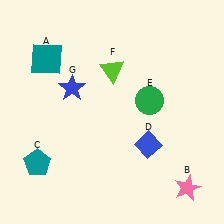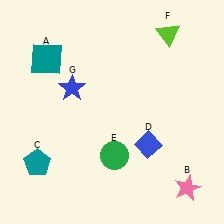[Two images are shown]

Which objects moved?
The objects that moved are: the green circle (E), the lime triangle (F).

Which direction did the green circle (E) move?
The green circle (E) moved down.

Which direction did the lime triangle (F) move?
The lime triangle (F) moved right.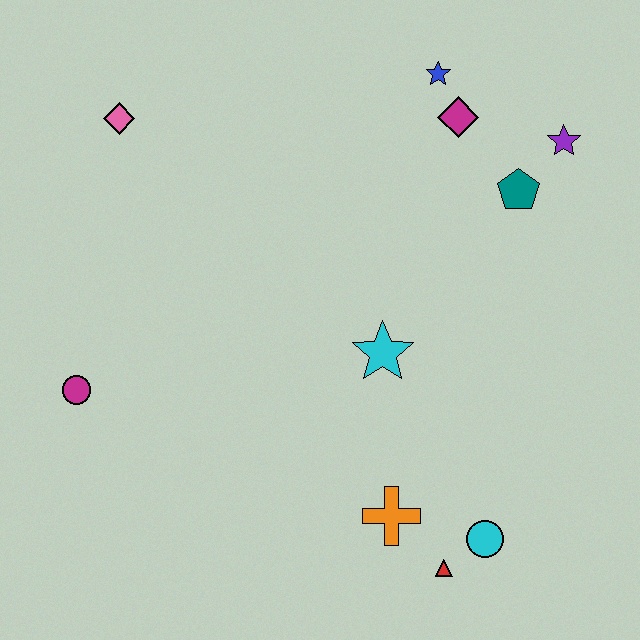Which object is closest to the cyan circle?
The red triangle is closest to the cyan circle.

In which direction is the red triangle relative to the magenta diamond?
The red triangle is below the magenta diamond.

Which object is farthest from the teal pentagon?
The magenta circle is farthest from the teal pentagon.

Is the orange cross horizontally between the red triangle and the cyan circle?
No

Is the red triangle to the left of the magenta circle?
No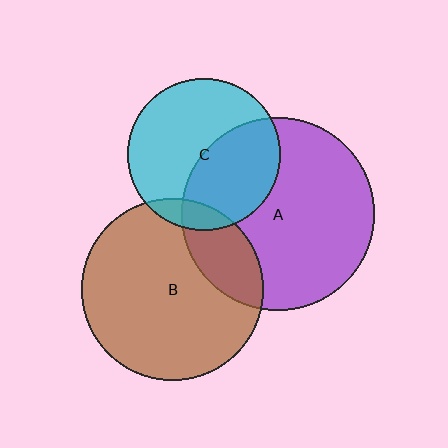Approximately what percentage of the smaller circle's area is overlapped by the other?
Approximately 20%.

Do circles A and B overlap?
Yes.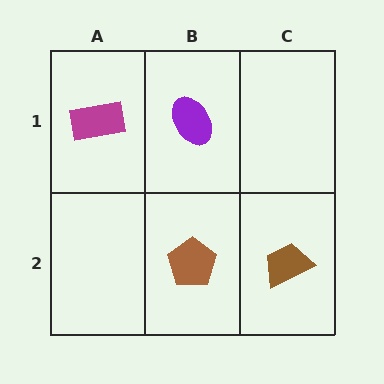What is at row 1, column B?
A purple ellipse.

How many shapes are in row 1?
2 shapes.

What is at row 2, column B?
A brown pentagon.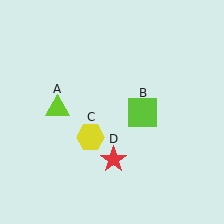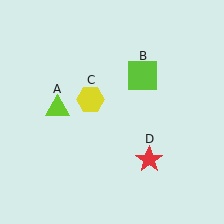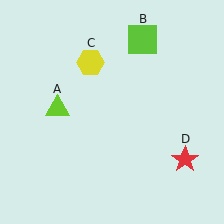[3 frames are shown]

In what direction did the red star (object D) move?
The red star (object D) moved right.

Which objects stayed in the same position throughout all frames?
Lime triangle (object A) remained stationary.